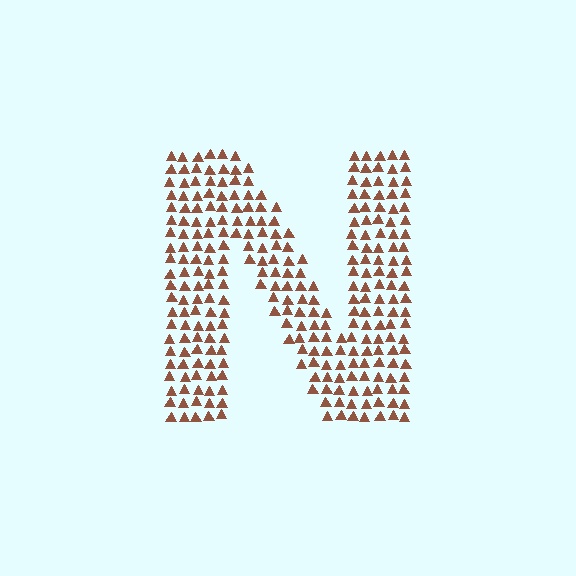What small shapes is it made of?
It is made of small triangles.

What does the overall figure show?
The overall figure shows the letter N.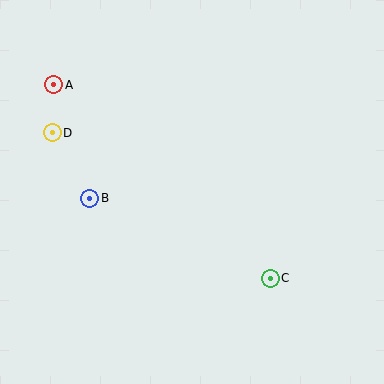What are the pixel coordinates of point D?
Point D is at (52, 133).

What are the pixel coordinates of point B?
Point B is at (90, 198).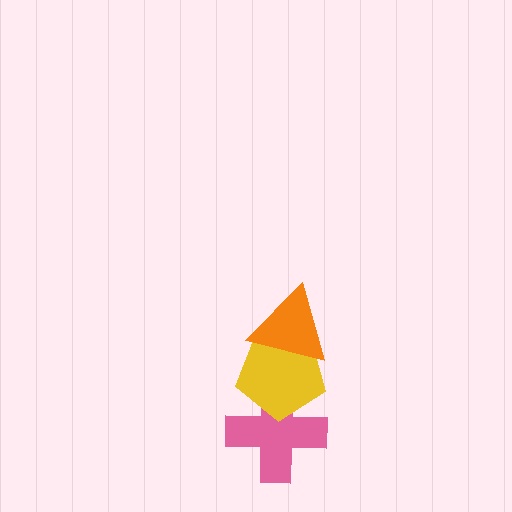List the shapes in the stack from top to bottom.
From top to bottom: the orange triangle, the yellow pentagon, the pink cross.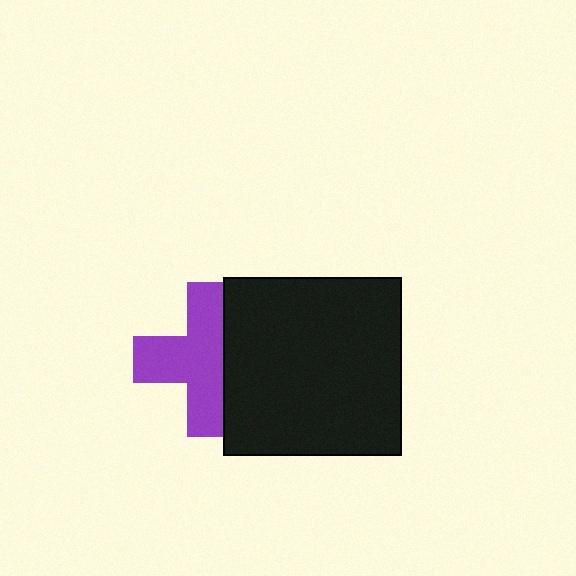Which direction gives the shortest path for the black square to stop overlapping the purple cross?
Moving right gives the shortest separation.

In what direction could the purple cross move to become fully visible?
The purple cross could move left. That would shift it out from behind the black square entirely.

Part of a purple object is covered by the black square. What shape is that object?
It is a cross.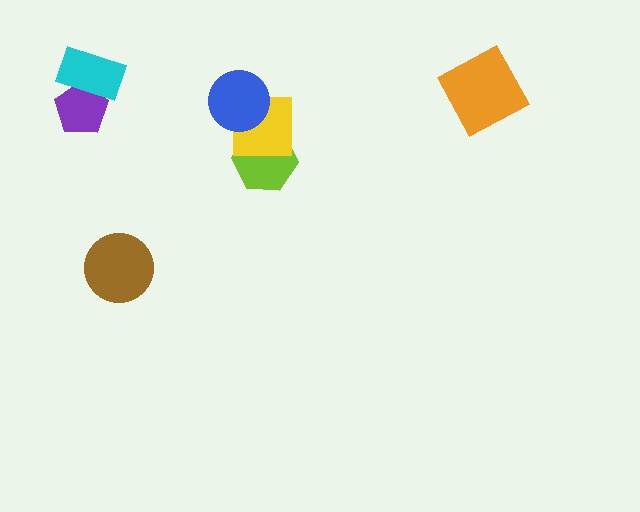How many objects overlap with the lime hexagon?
1 object overlaps with the lime hexagon.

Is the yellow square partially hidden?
Yes, it is partially covered by another shape.